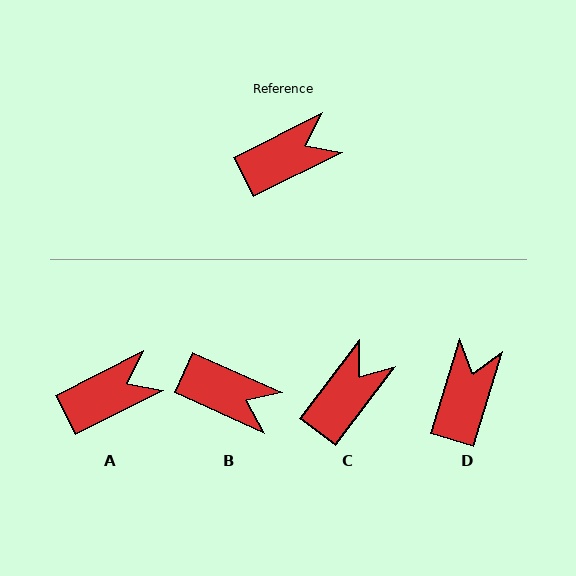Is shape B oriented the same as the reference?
No, it is off by about 51 degrees.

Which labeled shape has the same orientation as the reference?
A.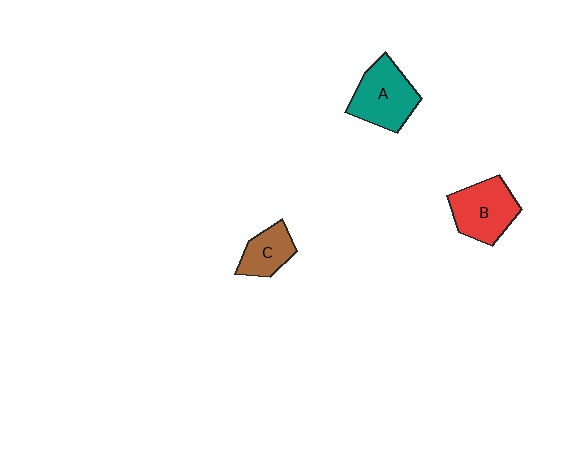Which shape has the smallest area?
Shape C (brown).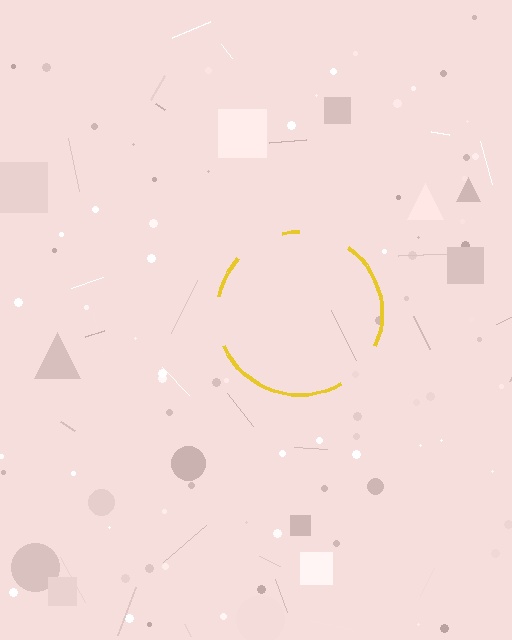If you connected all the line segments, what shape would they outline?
They would outline a circle.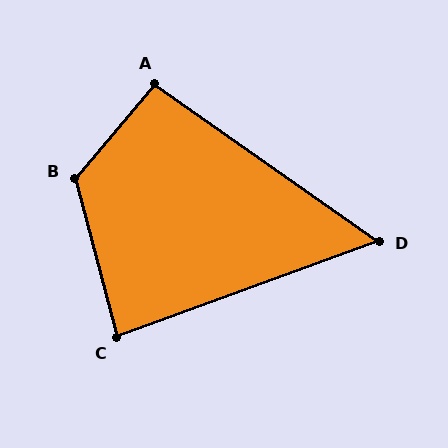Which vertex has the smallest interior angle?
D, at approximately 55 degrees.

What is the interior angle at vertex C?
Approximately 85 degrees (acute).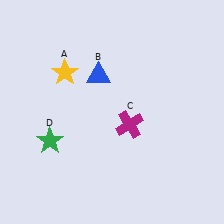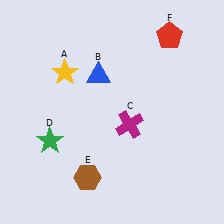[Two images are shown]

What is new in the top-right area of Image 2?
A red pentagon (F) was added in the top-right area of Image 2.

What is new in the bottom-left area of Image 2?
A brown hexagon (E) was added in the bottom-left area of Image 2.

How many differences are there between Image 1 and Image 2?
There are 2 differences between the two images.